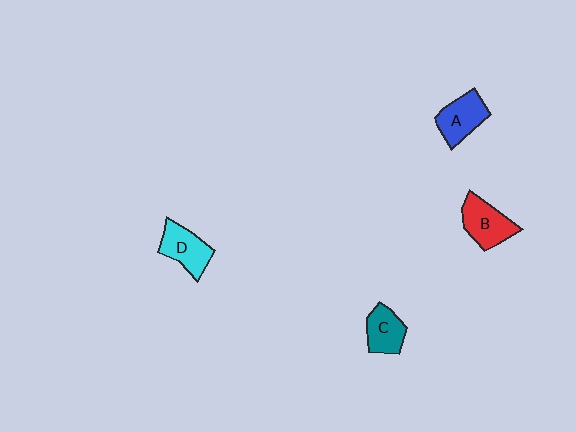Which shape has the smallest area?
Shape C (teal).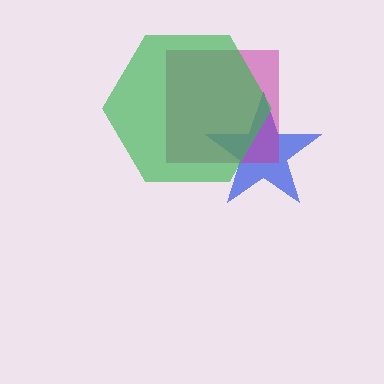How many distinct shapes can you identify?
There are 3 distinct shapes: a blue star, a magenta square, a green hexagon.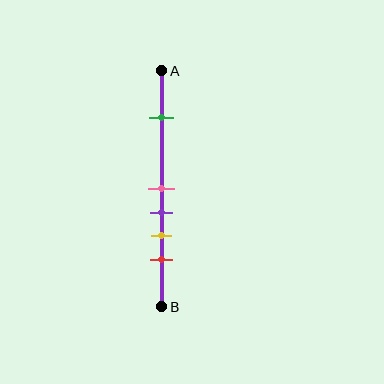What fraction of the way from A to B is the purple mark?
The purple mark is approximately 60% (0.6) of the way from A to B.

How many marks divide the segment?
There are 5 marks dividing the segment.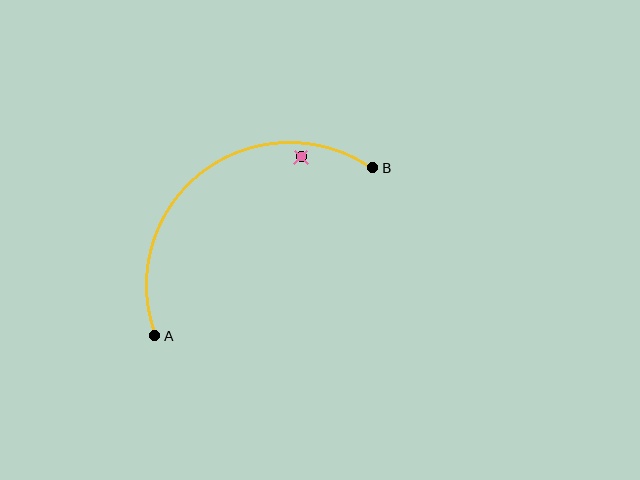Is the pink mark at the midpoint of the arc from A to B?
No — the pink mark does not lie on the arc at all. It sits slightly inside the curve.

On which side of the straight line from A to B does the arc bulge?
The arc bulges above and to the left of the straight line connecting A and B.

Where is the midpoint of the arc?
The arc midpoint is the point on the curve farthest from the straight line joining A and B. It sits above and to the left of that line.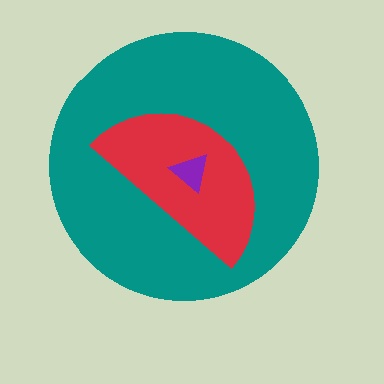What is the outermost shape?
The teal circle.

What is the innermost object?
The purple triangle.